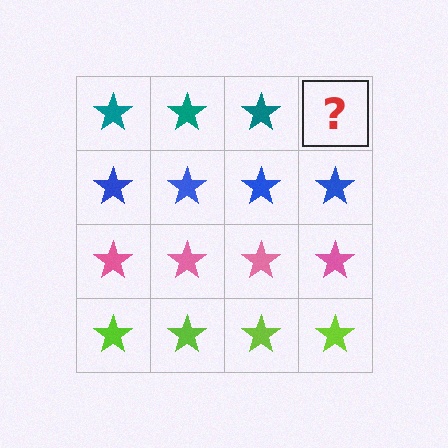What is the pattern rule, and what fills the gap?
The rule is that each row has a consistent color. The gap should be filled with a teal star.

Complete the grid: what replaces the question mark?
The question mark should be replaced with a teal star.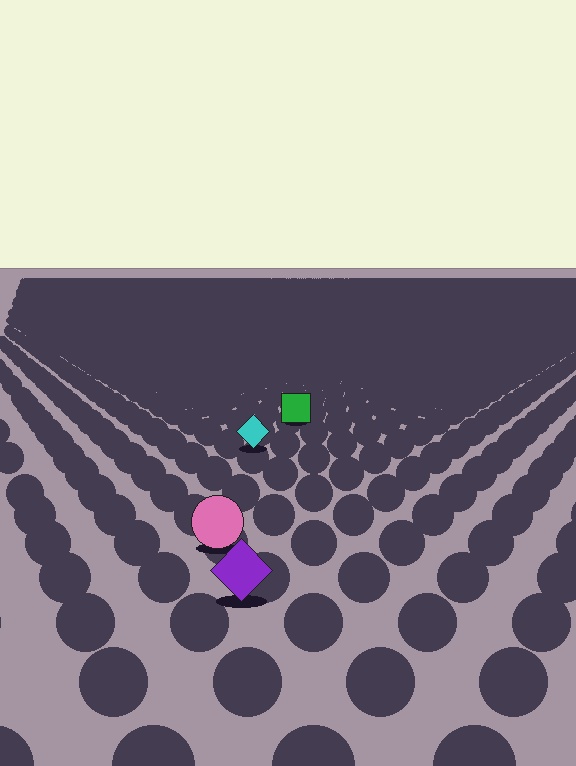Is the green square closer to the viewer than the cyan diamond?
No. The cyan diamond is closer — you can tell from the texture gradient: the ground texture is coarser near it.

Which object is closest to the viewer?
The purple diamond is closest. The texture marks near it are larger and more spread out.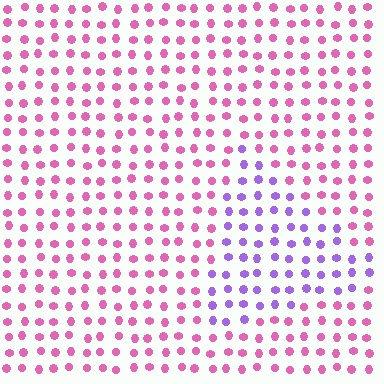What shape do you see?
I see a triangle.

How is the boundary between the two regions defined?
The boundary is defined purely by a slight shift in hue (about 53 degrees). Spacing, size, and orientation are identical on both sides.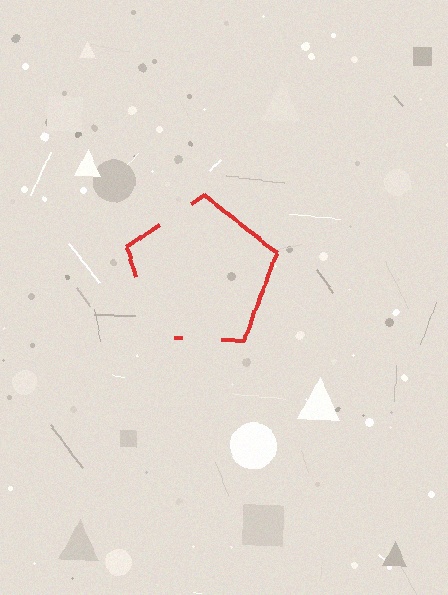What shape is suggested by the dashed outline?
The dashed outline suggests a pentagon.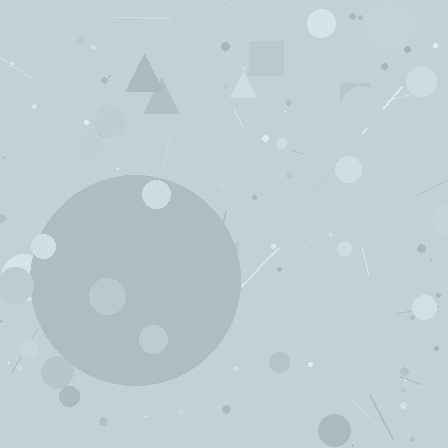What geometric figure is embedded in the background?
A circle is embedded in the background.